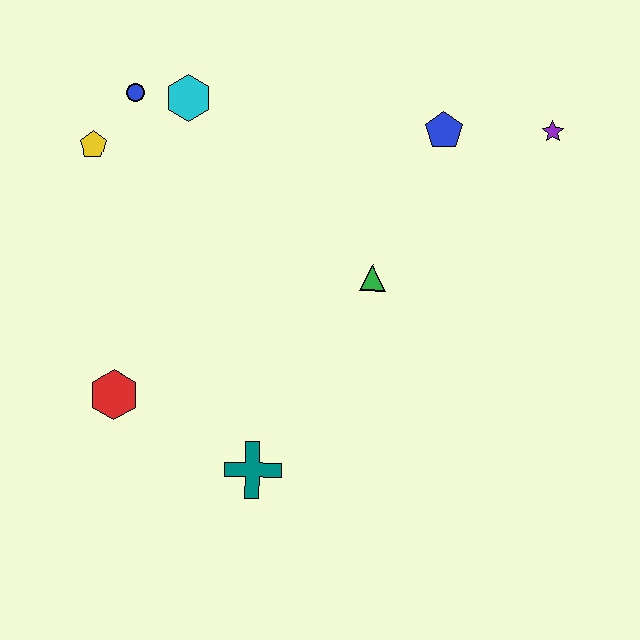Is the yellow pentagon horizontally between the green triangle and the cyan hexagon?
No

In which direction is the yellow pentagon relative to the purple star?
The yellow pentagon is to the left of the purple star.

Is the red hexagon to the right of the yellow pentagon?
Yes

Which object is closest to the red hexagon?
The teal cross is closest to the red hexagon.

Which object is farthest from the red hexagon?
The purple star is farthest from the red hexagon.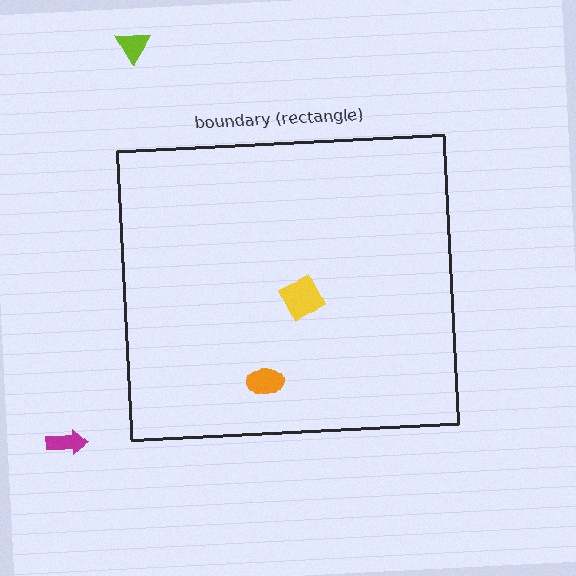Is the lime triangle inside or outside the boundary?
Outside.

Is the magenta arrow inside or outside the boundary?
Outside.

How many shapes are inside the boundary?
2 inside, 2 outside.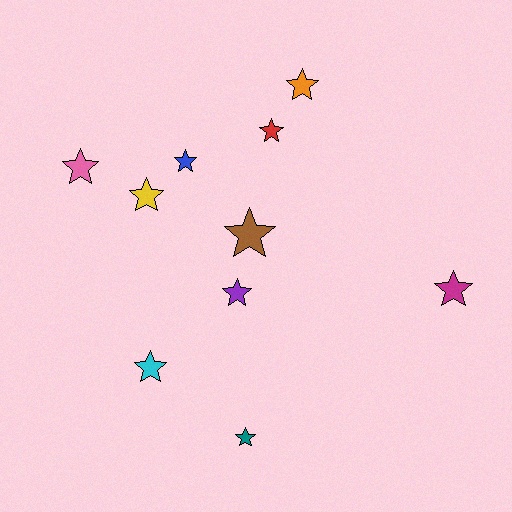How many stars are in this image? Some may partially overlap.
There are 10 stars.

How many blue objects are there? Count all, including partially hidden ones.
There is 1 blue object.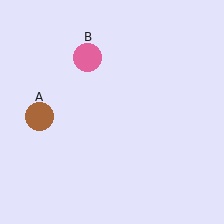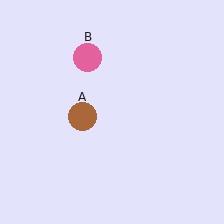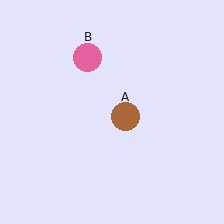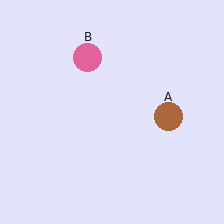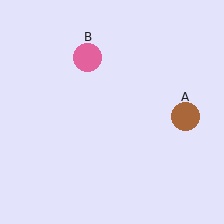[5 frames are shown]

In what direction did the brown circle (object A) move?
The brown circle (object A) moved right.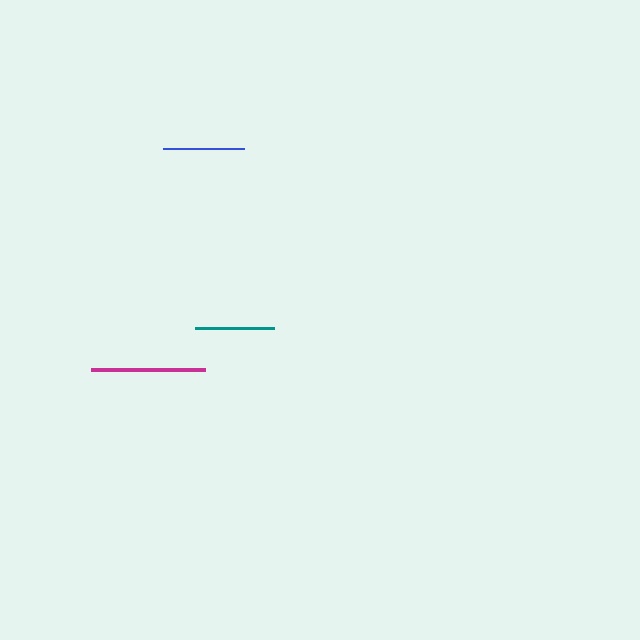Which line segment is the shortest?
The teal line is the shortest at approximately 79 pixels.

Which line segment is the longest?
The magenta line is the longest at approximately 114 pixels.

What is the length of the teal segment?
The teal segment is approximately 79 pixels long.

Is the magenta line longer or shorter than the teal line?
The magenta line is longer than the teal line.